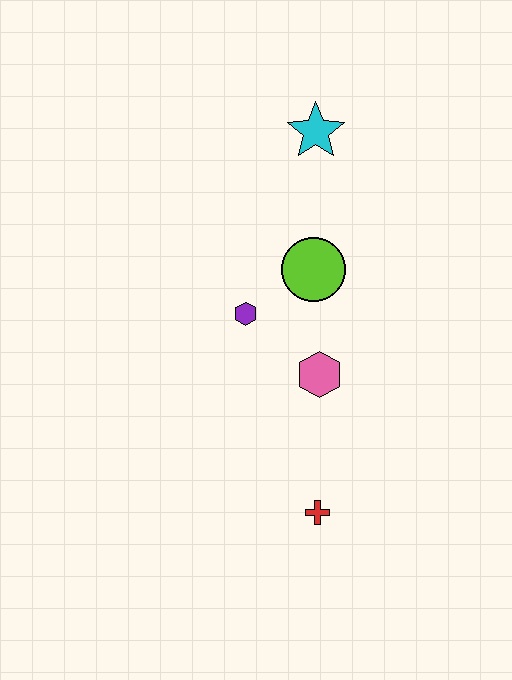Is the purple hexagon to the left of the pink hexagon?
Yes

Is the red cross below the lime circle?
Yes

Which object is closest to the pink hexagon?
The purple hexagon is closest to the pink hexagon.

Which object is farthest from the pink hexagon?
The cyan star is farthest from the pink hexagon.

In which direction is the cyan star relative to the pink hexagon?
The cyan star is above the pink hexagon.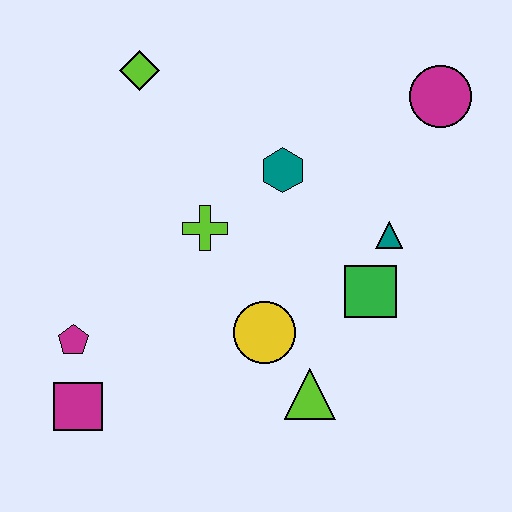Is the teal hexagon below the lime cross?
No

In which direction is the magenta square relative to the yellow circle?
The magenta square is to the left of the yellow circle.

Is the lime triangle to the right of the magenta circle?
No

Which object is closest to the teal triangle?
The green square is closest to the teal triangle.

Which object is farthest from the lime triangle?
The lime diamond is farthest from the lime triangle.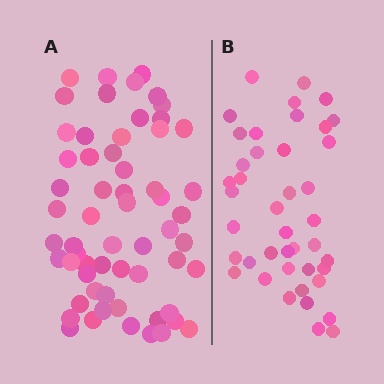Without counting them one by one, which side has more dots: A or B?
Region A (the left region) has more dots.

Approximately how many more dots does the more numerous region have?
Region A has approximately 20 more dots than region B.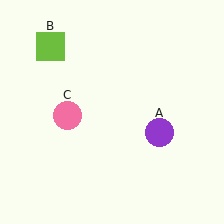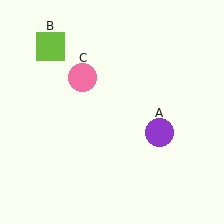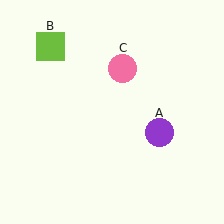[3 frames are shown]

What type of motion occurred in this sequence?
The pink circle (object C) rotated clockwise around the center of the scene.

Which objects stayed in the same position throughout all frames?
Purple circle (object A) and lime square (object B) remained stationary.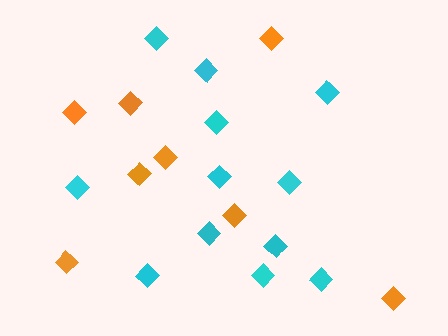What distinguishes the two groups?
There are 2 groups: one group of cyan diamonds (12) and one group of orange diamonds (8).